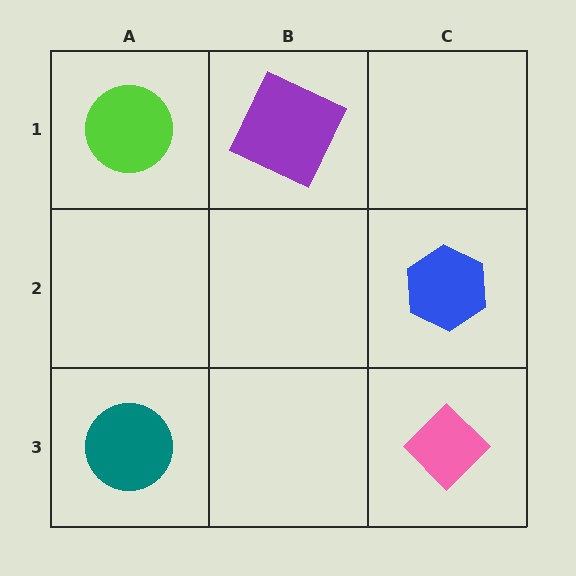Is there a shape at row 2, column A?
No, that cell is empty.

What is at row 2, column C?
A blue hexagon.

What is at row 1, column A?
A lime circle.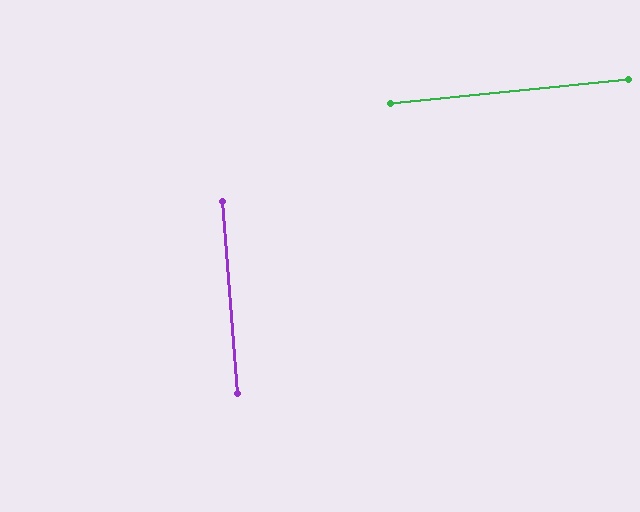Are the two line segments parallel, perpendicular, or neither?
Perpendicular — they meet at approximately 89°.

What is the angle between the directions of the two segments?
Approximately 89 degrees.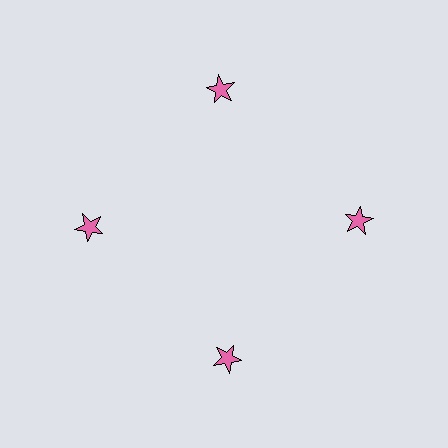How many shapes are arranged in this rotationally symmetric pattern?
There are 4 shapes, arranged in 4 groups of 1.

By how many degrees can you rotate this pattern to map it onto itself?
The pattern maps onto itself every 90 degrees of rotation.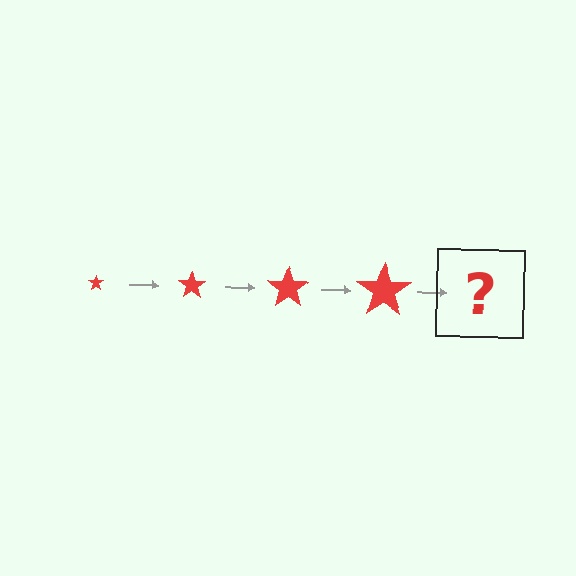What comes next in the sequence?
The next element should be a red star, larger than the previous one.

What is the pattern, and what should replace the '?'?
The pattern is that the star gets progressively larger each step. The '?' should be a red star, larger than the previous one.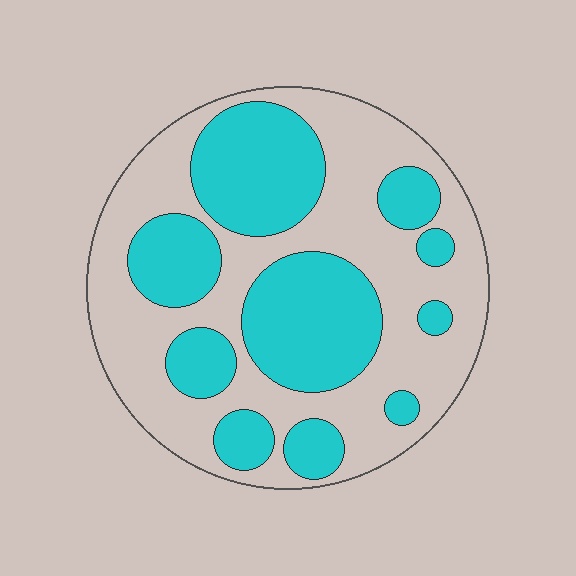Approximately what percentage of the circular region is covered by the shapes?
Approximately 40%.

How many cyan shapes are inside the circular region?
10.